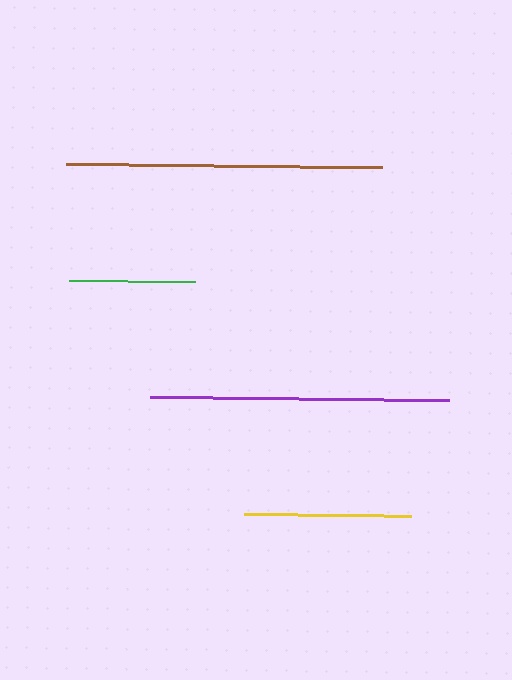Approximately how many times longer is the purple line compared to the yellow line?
The purple line is approximately 1.8 times the length of the yellow line.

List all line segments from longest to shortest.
From longest to shortest: brown, purple, yellow, green.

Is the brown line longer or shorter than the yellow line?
The brown line is longer than the yellow line.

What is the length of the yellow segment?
The yellow segment is approximately 167 pixels long.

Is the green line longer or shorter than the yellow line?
The yellow line is longer than the green line.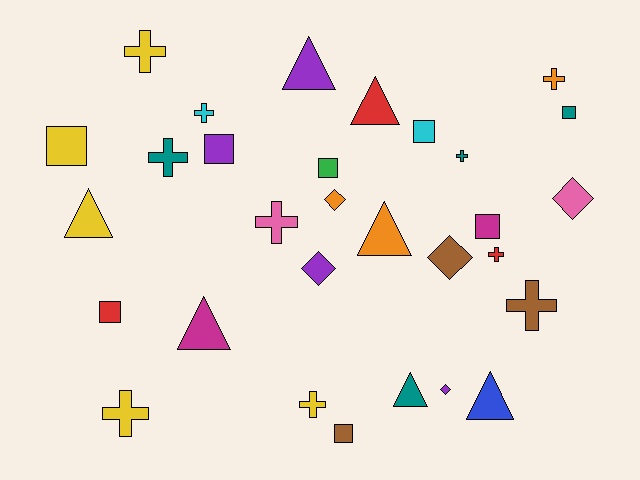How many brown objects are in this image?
There are 3 brown objects.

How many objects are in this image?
There are 30 objects.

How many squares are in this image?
There are 8 squares.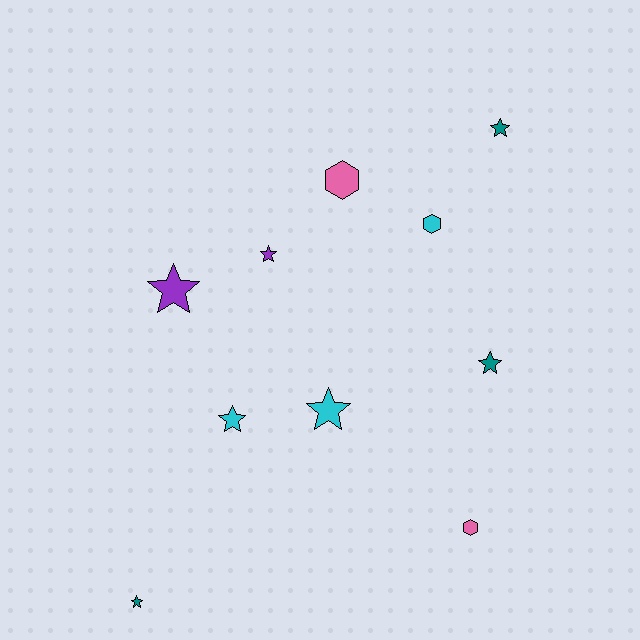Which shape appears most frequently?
Star, with 7 objects.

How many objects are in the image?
There are 10 objects.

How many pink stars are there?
There are no pink stars.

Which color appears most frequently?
Teal, with 3 objects.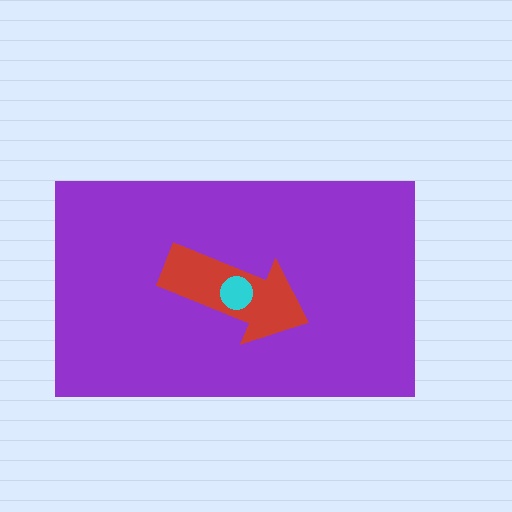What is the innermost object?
The cyan circle.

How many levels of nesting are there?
3.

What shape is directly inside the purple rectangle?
The red arrow.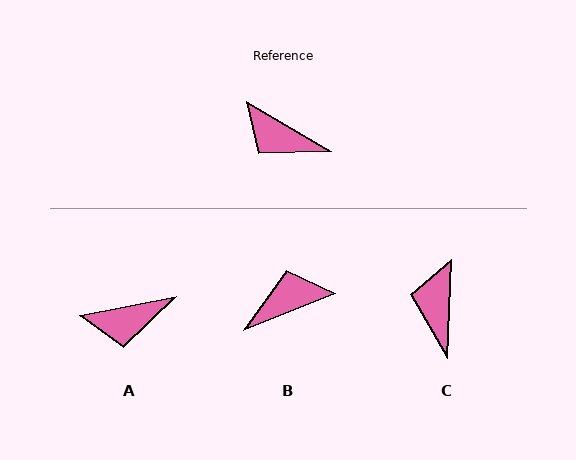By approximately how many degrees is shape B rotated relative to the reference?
Approximately 127 degrees clockwise.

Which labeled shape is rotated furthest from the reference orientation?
B, about 127 degrees away.